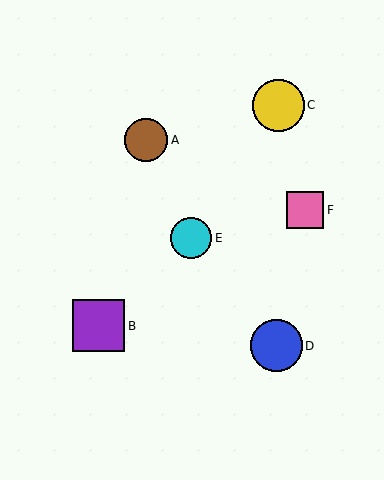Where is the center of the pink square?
The center of the pink square is at (305, 210).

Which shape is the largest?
The purple square (labeled B) is the largest.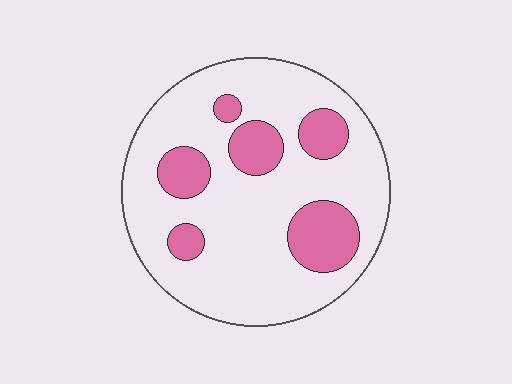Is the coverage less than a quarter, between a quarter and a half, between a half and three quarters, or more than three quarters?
Less than a quarter.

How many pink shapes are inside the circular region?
6.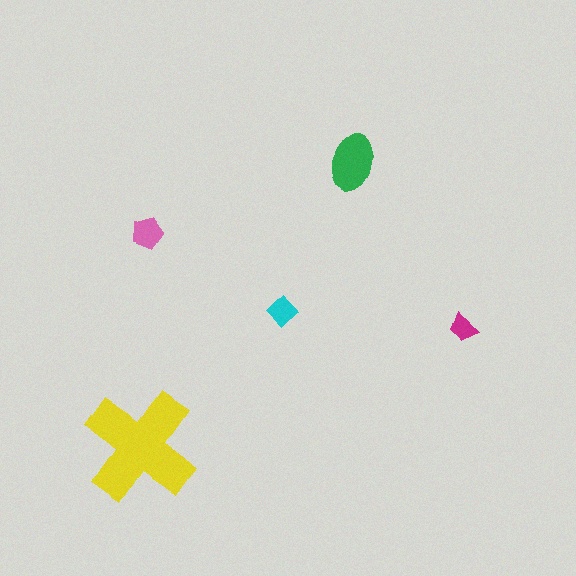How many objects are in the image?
There are 5 objects in the image.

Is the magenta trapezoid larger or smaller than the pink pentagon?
Smaller.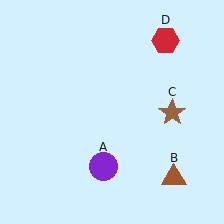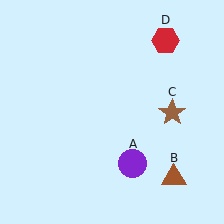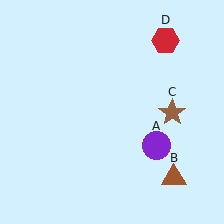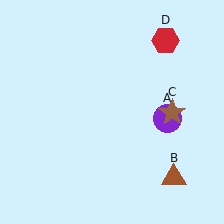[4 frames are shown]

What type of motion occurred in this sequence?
The purple circle (object A) rotated counterclockwise around the center of the scene.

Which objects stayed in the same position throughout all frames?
Brown triangle (object B) and brown star (object C) and red hexagon (object D) remained stationary.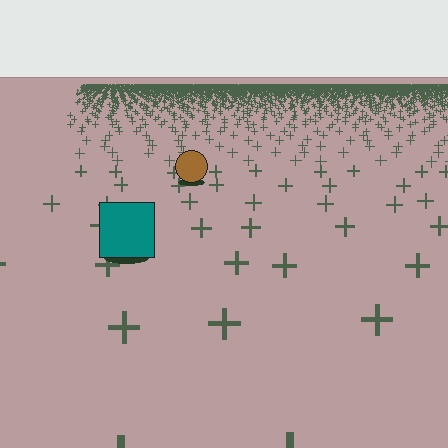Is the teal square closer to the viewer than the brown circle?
Yes. The teal square is closer — you can tell from the texture gradient: the ground texture is coarser near it.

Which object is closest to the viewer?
The teal square is closest. The texture marks near it are larger and more spread out.